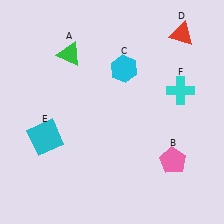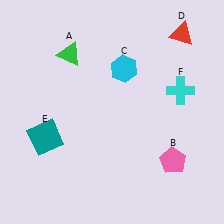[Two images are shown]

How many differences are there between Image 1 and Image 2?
There is 1 difference between the two images.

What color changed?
The square (E) changed from cyan in Image 1 to teal in Image 2.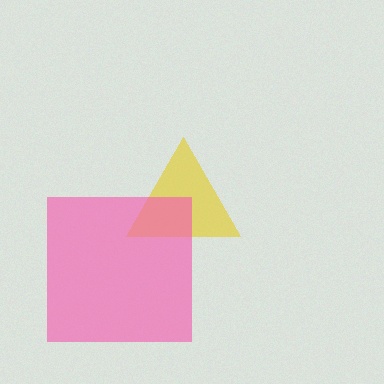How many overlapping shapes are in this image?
There are 2 overlapping shapes in the image.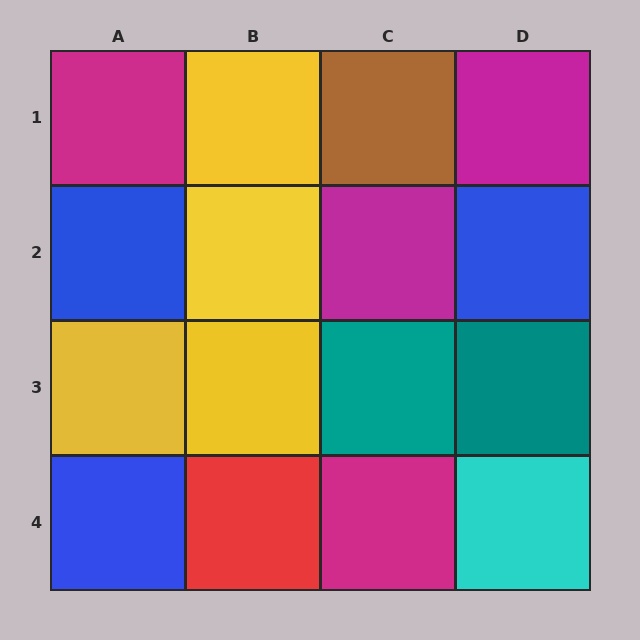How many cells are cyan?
1 cell is cyan.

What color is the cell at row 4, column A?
Blue.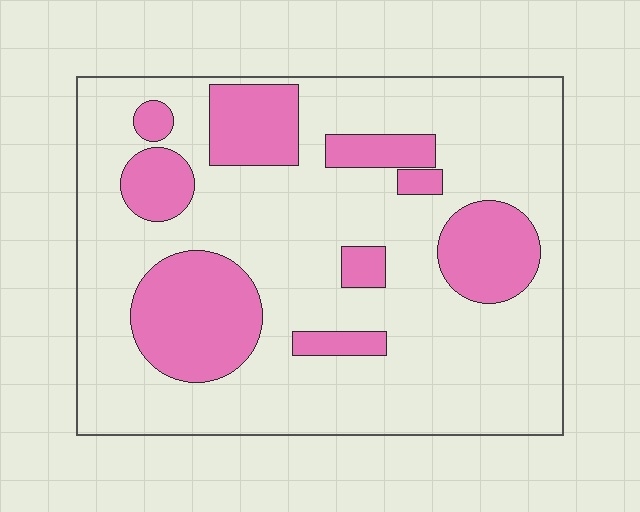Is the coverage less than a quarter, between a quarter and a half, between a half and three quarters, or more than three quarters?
Between a quarter and a half.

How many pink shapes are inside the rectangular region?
9.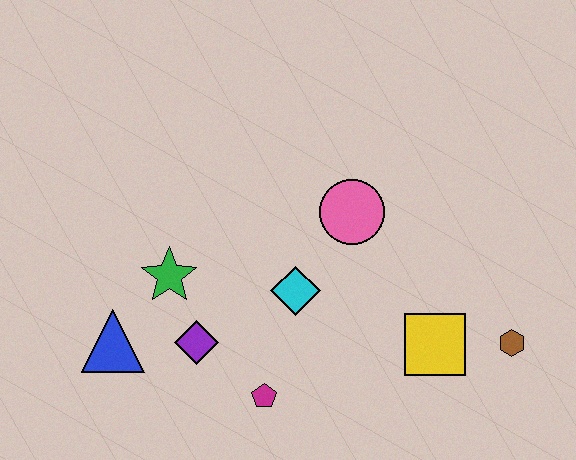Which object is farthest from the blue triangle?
The brown hexagon is farthest from the blue triangle.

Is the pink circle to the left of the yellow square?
Yes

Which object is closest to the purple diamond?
The green star is closest to the purple diamond.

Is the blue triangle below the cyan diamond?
Yes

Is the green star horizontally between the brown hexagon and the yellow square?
No